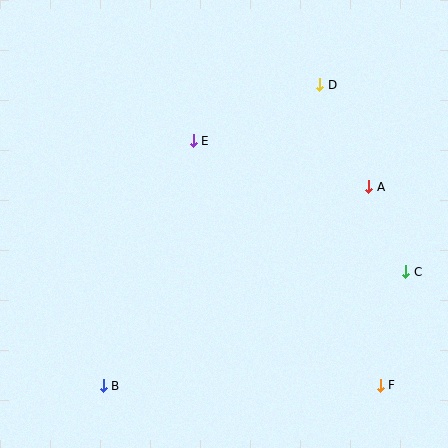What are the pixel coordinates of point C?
Point C is at (406, 272).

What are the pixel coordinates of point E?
Point E is at (193, 141).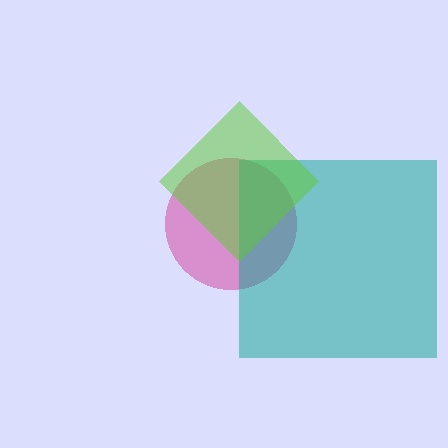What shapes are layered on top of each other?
The layered shapes are: a magenta circle, a teal square, a lime diamond.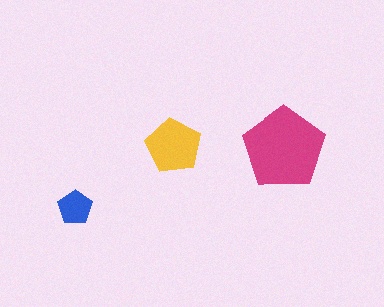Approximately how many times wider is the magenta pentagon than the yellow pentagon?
About 1.5 times wider.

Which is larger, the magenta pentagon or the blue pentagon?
The magenta one.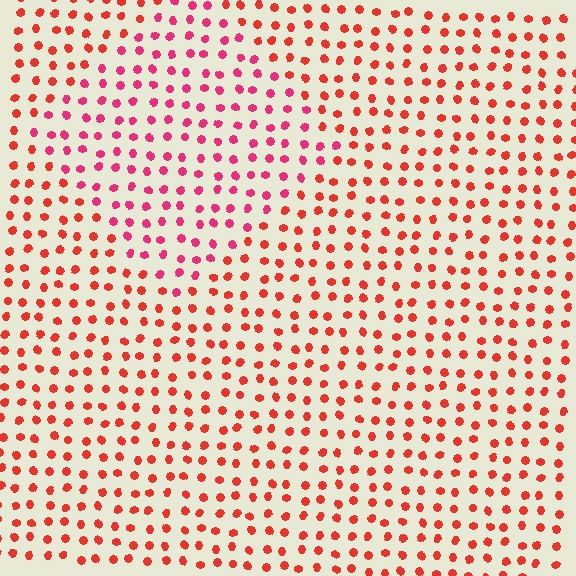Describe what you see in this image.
The image is filled with small red elements in a uniform arrangement. A diamond-shaped region is visible where the elements are tinted to a slightly different hue, forming a subtle color boundary.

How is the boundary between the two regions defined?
The boundary is defined purely by a slight shift in hue (about 27 degrees). Spacing, size, and orientation are identical on both sides.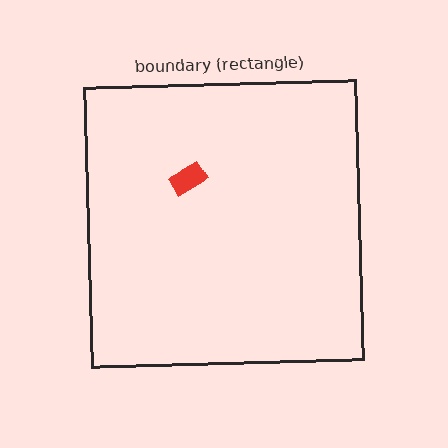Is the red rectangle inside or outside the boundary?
Inside.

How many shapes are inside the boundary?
1 inside, 0 outside.